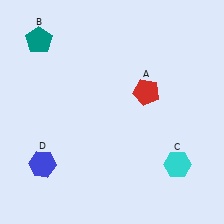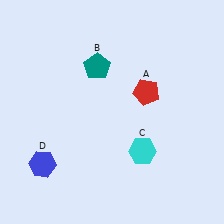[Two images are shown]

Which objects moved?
The objects that moved are: the teal pentagon (B), the cyan hexagon (C).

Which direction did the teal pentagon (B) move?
The teal pentagon (B) moved right.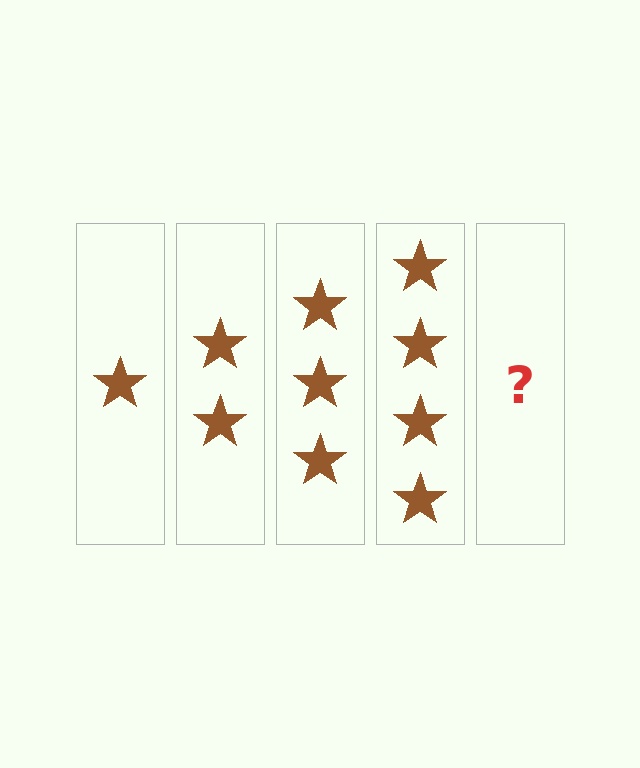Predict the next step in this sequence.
The next step is 5 stars.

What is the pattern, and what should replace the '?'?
The pattern is that each step adds one more star. The '?' should be 5 stars.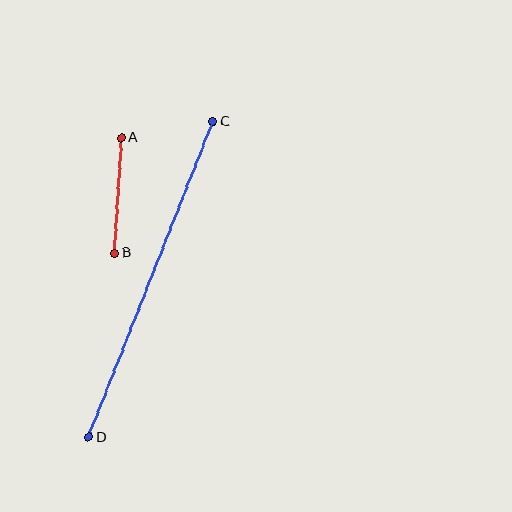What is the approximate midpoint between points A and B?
The midpoint is at approximately (118, 195) pixels.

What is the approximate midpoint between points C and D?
The midpoint is at approximately (151, 279) pixels.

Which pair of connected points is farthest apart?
Points C and D are farthest apart.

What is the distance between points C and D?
The distance is approximately 339 pixels.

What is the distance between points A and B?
The distance is approximately 116 pixels.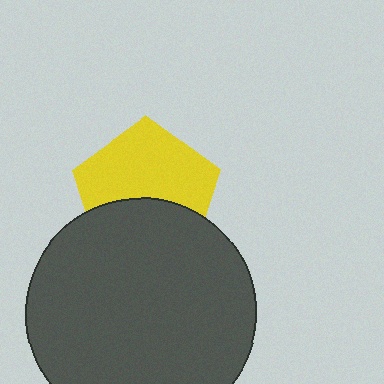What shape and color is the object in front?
The object in front is a dark gray circle.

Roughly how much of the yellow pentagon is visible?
About half of it is visible (roughly 59%).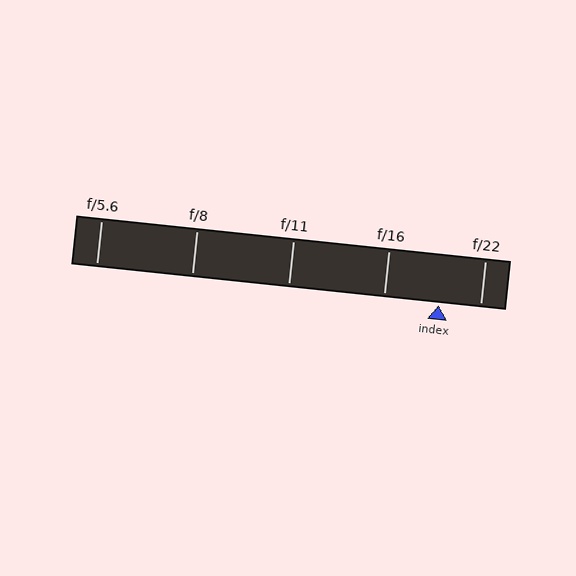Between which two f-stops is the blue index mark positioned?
The index mark is between f/16 and f/22.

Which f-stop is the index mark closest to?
The index mark is closest to f/22.